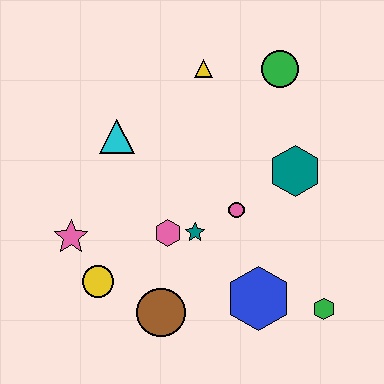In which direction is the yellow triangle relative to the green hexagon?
The yellow triangle is above the green hexagon.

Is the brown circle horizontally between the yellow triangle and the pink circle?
No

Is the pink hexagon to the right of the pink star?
Yes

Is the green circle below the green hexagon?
No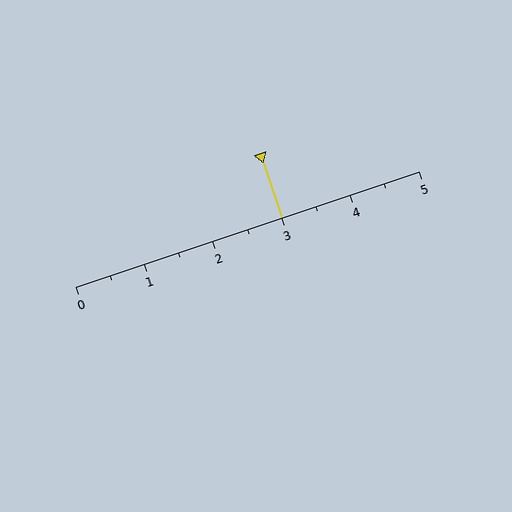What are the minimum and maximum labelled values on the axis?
The axis runs from 0 to 5.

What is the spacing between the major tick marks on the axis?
The major ticks are spaced 1 apart.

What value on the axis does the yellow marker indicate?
The marker indicates approximately 3.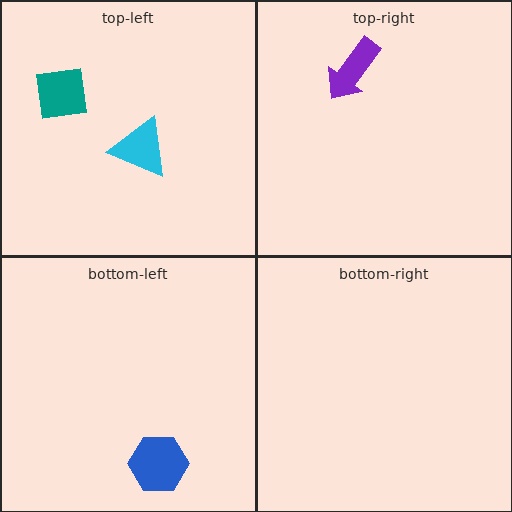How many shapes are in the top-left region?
2.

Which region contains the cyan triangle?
The top-left region.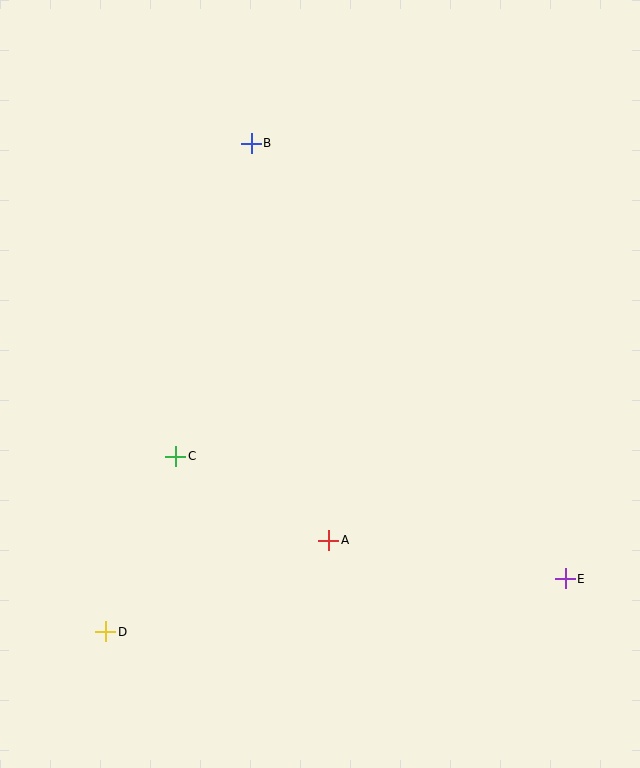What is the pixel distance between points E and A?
The distance between E and A is 240 pixels.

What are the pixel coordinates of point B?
Point B is at (251, 143).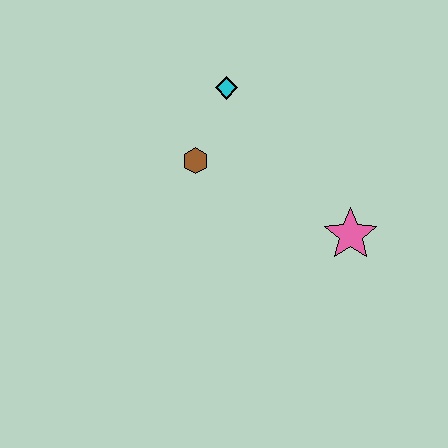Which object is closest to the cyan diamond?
The brown hexagon is closest to the cyan diamond.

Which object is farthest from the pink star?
The cyan diamond is farthest from the pink star.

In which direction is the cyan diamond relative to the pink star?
The cyan diamond is above the pink star.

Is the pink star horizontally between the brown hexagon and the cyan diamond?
No